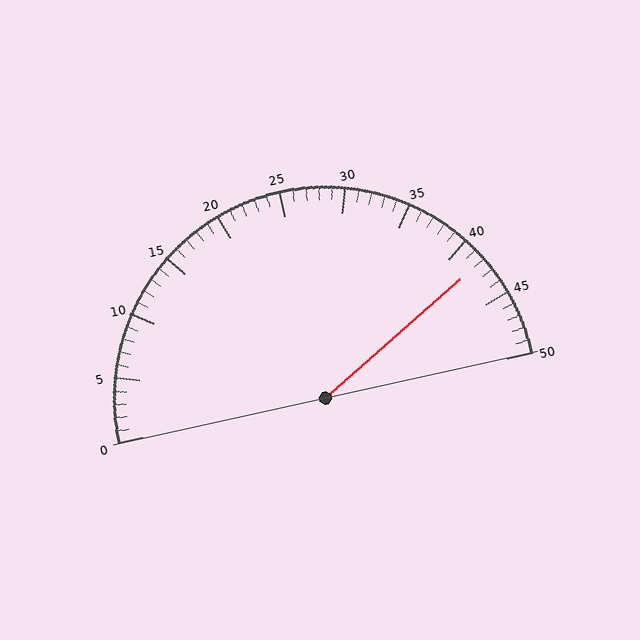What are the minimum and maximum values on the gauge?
The gauge ranges from 0 to 50.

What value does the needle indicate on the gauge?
The needle indicates approximately 42.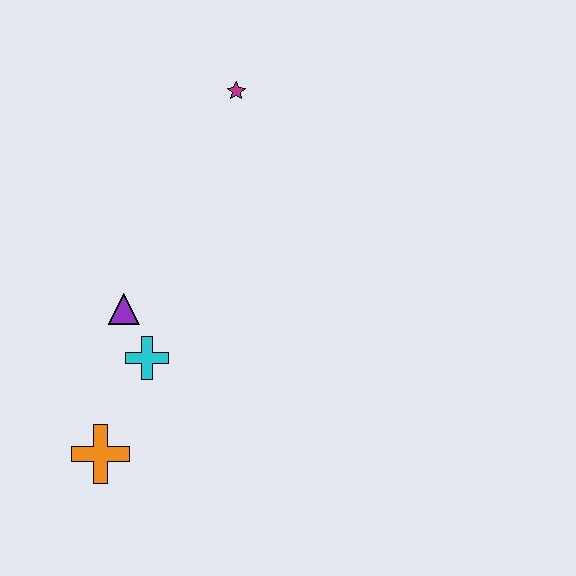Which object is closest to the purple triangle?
The cyan cross is closest to the purple triangle.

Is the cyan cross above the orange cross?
Yes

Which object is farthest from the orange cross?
The magenta star is farthest from the orange cross.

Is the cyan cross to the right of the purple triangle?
Yes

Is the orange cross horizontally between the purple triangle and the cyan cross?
No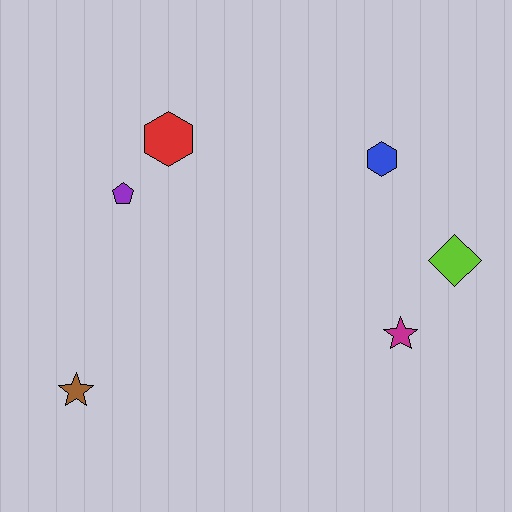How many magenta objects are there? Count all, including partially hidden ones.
There is 1 magenta object.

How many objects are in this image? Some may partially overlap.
There are 6 objects.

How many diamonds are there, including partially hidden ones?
There is 1 diamond.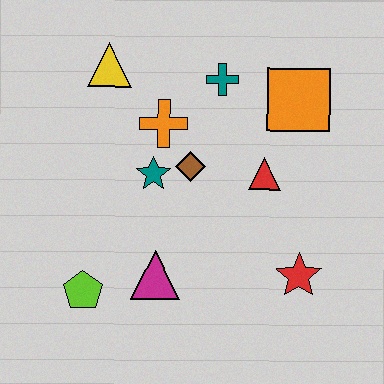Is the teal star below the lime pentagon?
No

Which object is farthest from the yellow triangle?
The red star is farthest from the yellow triangle.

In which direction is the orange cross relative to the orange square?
The orange cross is to the left of the orange square.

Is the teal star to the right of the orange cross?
No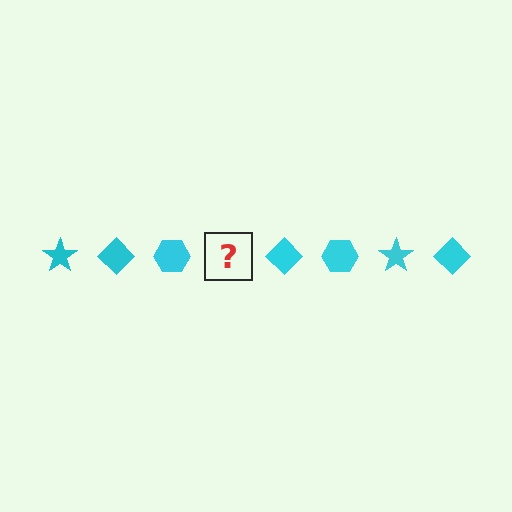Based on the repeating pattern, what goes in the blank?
The blank should be a cyan star.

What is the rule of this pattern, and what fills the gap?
The rule is that the pattern cycles through star, diamond, hexagon shapes in cyan. The gap should be filled with a cyan star.